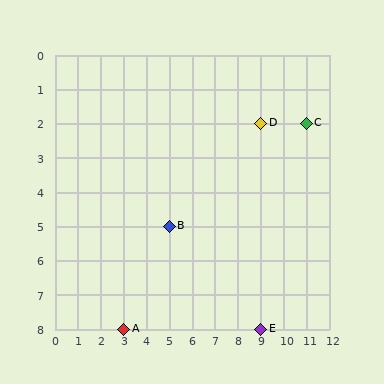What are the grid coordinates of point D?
Point D is at grid coordinates (9, 2).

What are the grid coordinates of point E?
Point E is at grid coordinates (9, 8).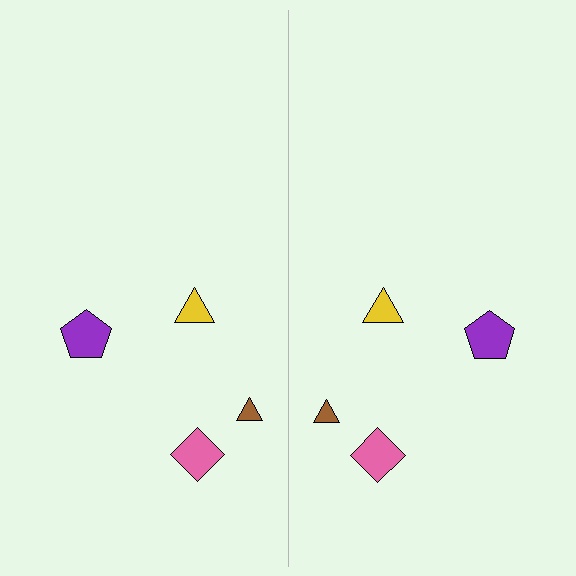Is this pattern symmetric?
Yes, this pattern has bilateral (reflection) symmetry.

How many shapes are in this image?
There are 8 shapes in this image.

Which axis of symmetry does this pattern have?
The pattern has a vertical axis of symmetry running through the center of the image.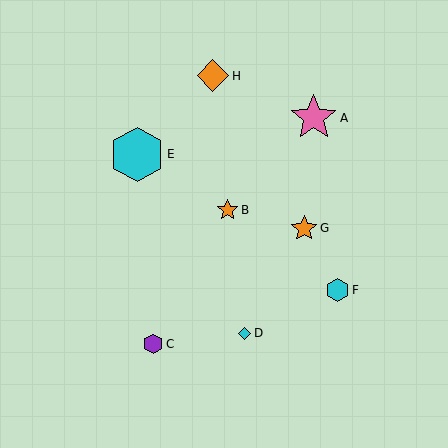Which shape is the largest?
The cyan hexagon (labeled E) is the largest.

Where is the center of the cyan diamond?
The center of the cyan diamond is at (245, 333).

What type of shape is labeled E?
Shape E is a cyan hexagon.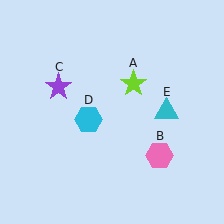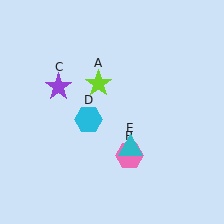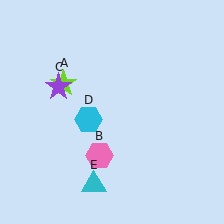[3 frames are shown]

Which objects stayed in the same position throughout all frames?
Purple star (object C) and cyan hexagon (object D) remained stationary.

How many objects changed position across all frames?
3 objects changed position: lime star (object A), pink hexagon (object B), cyan triangle (object E).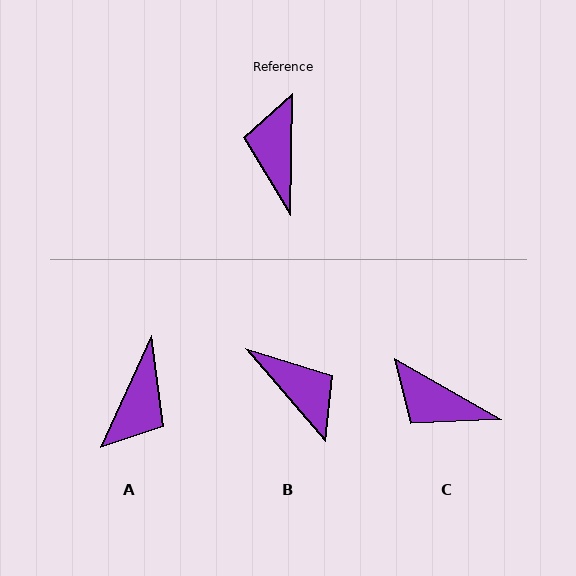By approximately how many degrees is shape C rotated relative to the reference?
Approximately 61 degrees counter-clockwise.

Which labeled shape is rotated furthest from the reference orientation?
A, about 157 degrees away.